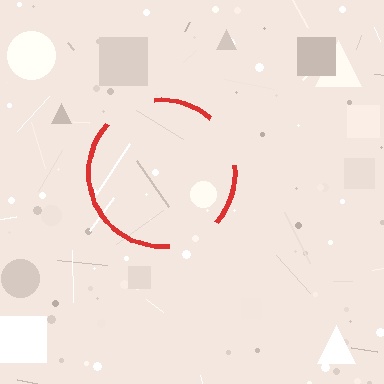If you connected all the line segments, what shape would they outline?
They would outline a circle.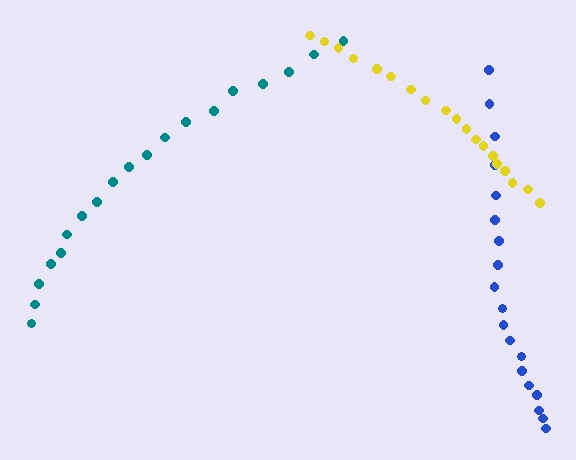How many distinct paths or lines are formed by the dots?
There are 3 distinct paths.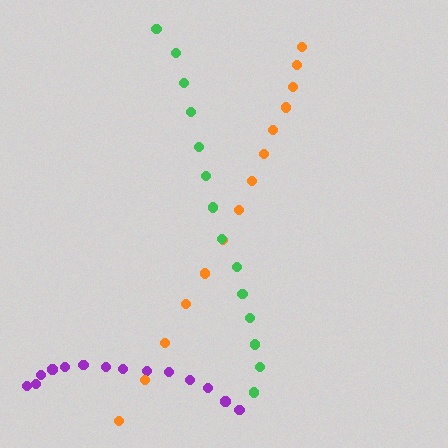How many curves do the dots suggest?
There are 3 distinct paths.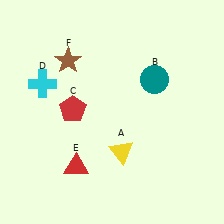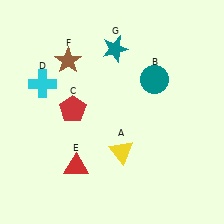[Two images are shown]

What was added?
A teal star (G) was added in Image 2.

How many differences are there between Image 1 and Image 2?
There is 1 difference between the two images.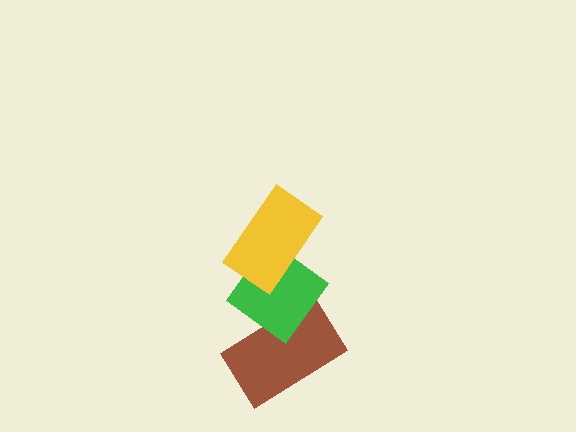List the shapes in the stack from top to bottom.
From top to bottom: the yellow rectangle, the green diamond, the brown rectangle.